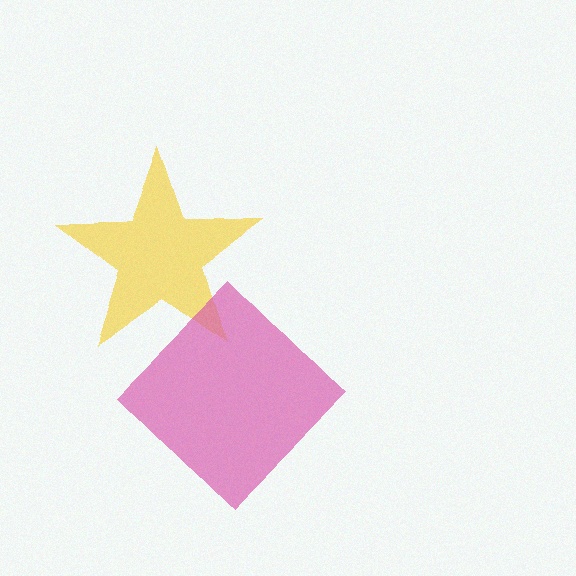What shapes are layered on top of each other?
The layered shapes are: a yellow star, a pink diamond.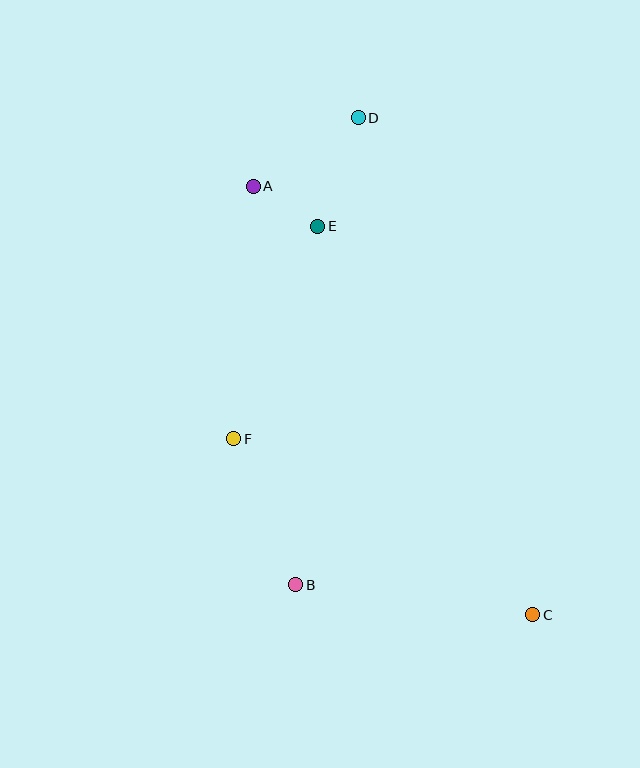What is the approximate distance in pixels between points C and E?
The distance between C and E is approximately 445 pixels.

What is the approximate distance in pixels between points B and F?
The distance between B and F is approximately 159 pixels.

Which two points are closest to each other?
Points A and E are closest to each other.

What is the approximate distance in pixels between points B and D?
The distance between B and D is approximately 471 pixels.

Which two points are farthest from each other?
Points C and D are farthest from each other.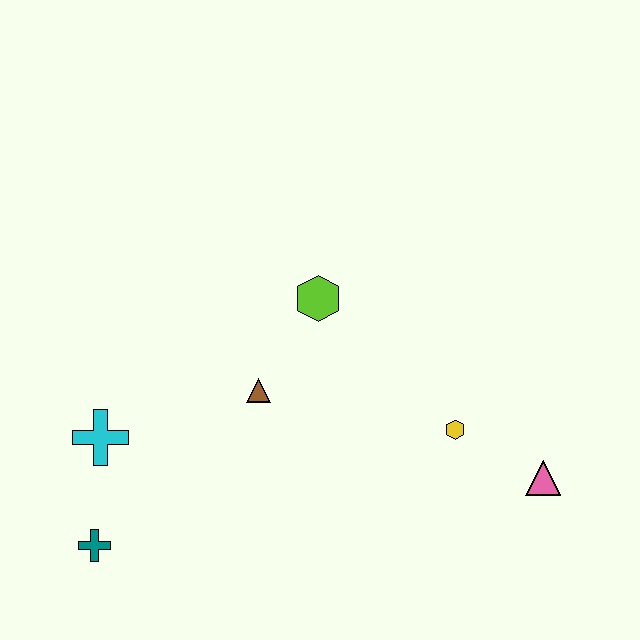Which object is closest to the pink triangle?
The yellow hexagon is closest to the pink triangle.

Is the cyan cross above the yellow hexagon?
No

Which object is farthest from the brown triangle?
The pink triangle is farthest from the brown triangle.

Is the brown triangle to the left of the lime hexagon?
Yes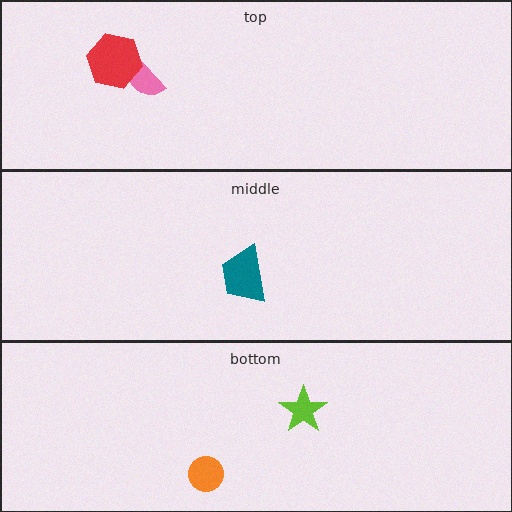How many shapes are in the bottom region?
2.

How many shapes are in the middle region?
1.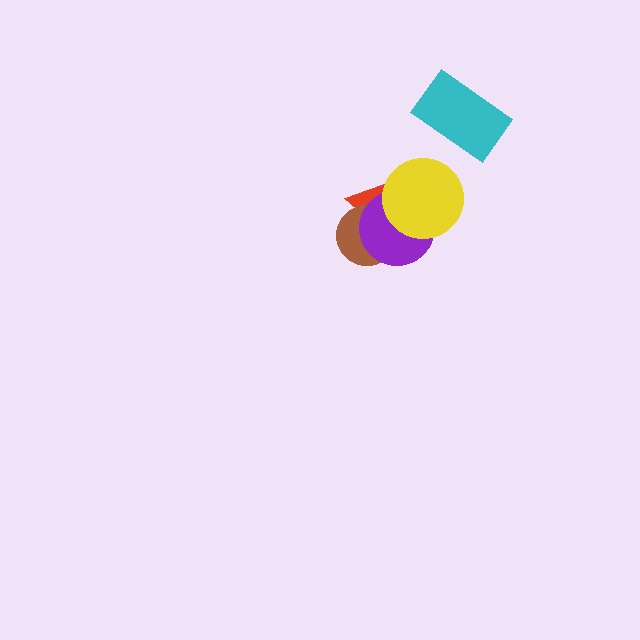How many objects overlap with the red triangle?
3 objects overlap with the red triangle.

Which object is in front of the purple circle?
The yellow circle is in front of the purple circle.